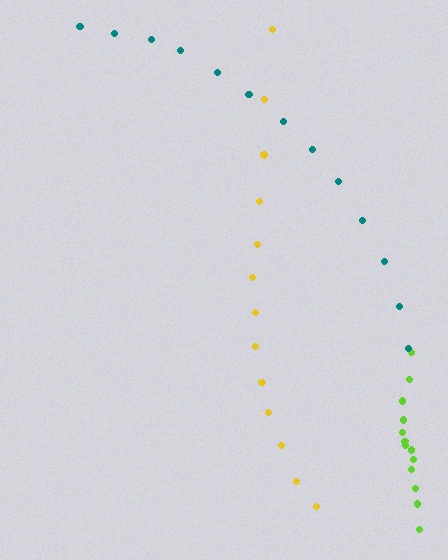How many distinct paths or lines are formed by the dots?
There are 3 distinct paths.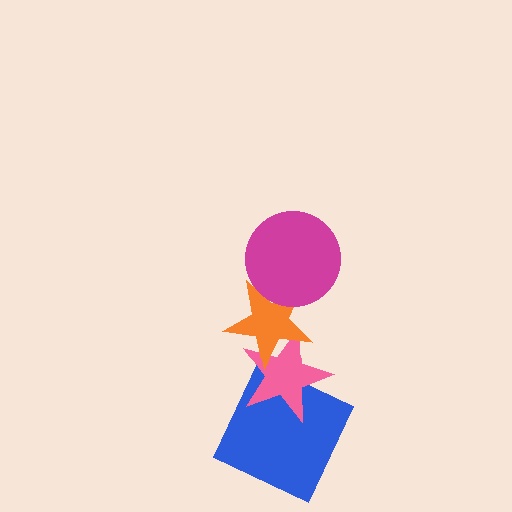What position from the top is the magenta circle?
The magenta circle is 1st from the top.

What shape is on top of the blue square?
The pink star is on top of the blue square.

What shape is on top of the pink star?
The orange star is on top of the pink star.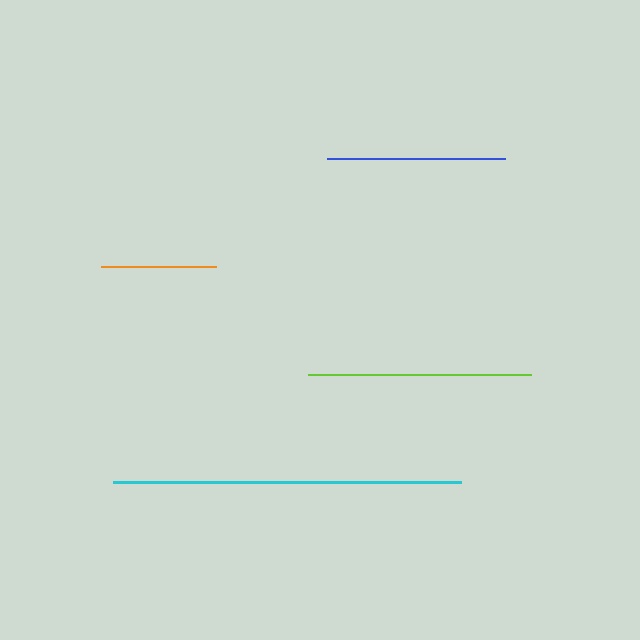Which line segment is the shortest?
The orange line is the shortest at approximately 116 pixels.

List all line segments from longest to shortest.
From longest to shortest: cyan, lime, blue, orange.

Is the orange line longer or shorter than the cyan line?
The cyan line is longer than the orange line.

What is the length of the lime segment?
The lime segment is approximately 223 pixels long.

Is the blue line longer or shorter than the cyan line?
The cyan line is longer than the blue line.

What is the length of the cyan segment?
The cyan segment is approximately 348 pixels long.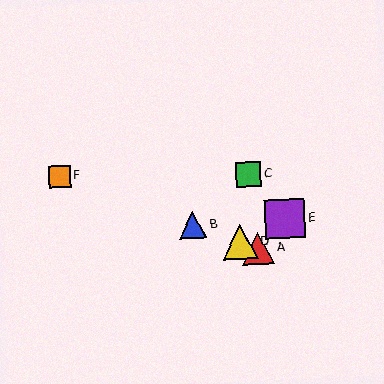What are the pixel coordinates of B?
Object B is at (193, 225).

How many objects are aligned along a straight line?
4 objects (A, B, D, F) are aligned along a straight line.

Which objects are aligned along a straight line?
Objects A, B, D, F are aligned along a straight line.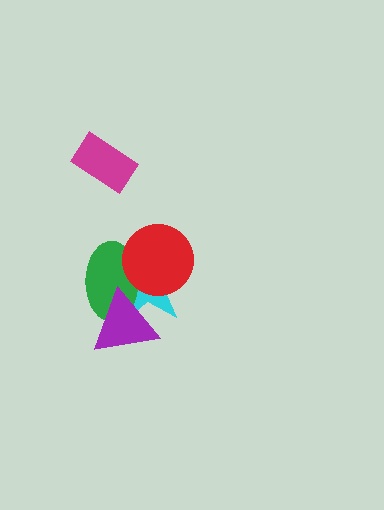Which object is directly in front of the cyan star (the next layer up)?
The green ellipse is directly in front of the cyan star.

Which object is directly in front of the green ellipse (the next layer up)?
The red circle is directly in front of the green ellipse.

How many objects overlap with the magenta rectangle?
0 objects overlap with the magenta rectangle.